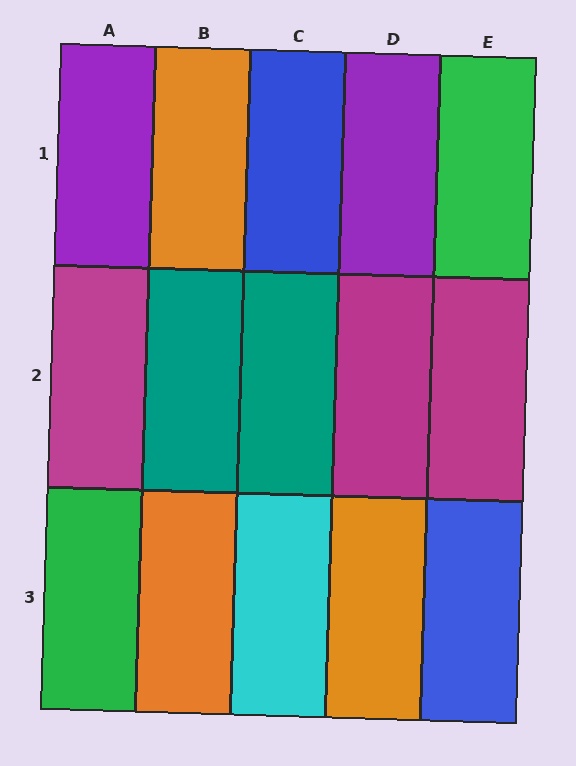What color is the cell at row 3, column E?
Blue.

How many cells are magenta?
3 cells are magenta.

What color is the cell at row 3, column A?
Green.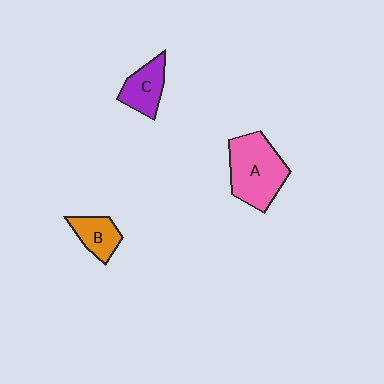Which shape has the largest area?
Shape A (pink).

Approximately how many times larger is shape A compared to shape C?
Approximately 1.8 times.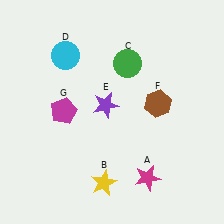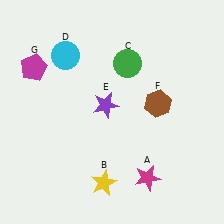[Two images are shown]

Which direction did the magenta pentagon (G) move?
The magenta pentagon (G) moved up.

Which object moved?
The magenta pentagon (G) moved up.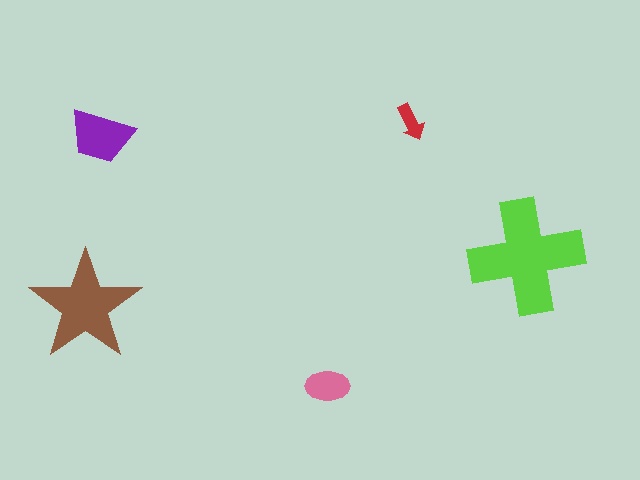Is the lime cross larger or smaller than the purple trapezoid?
Larger.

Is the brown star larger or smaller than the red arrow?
Larger.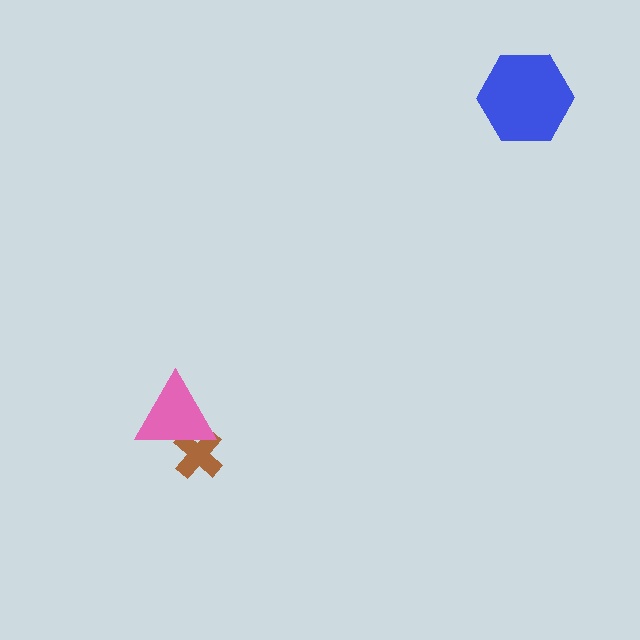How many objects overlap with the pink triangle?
1 object overlaps with the pink triangle.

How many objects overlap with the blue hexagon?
0 objects overlap with the blue hexagon.